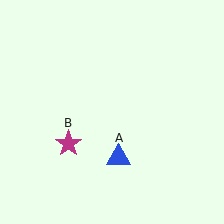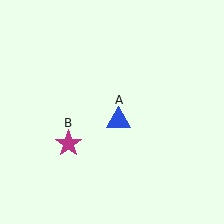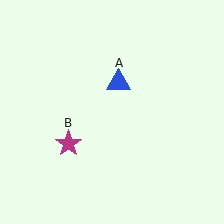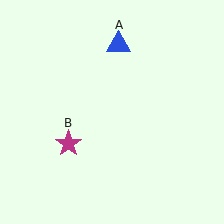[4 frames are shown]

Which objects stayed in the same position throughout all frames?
Magenta star (object B) remained stationary.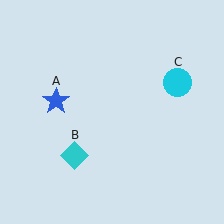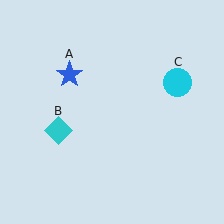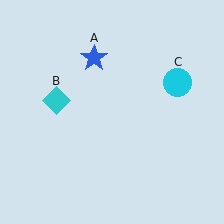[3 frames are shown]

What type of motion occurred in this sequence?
The blue star (object A), cyan diamond (object B) rotated clockwise around the center of the scene.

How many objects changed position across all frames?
2 objects changed position: blue star (object A), cyan diamond (object B).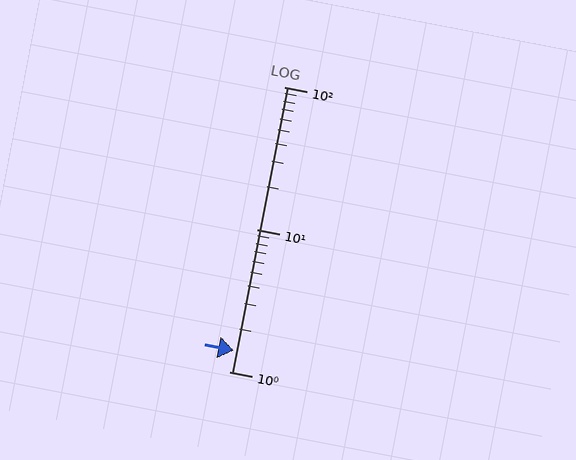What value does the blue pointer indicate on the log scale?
The pointer indicates approximately 1.4.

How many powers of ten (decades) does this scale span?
The scale spans 2 decades, from 1 to 100.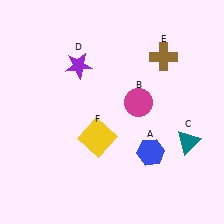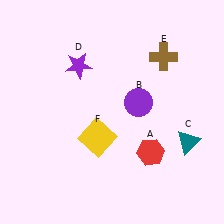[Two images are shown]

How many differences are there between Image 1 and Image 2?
There are 2 differences between the two images.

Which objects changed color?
A changed from blue to red. B changed from magenta to purple.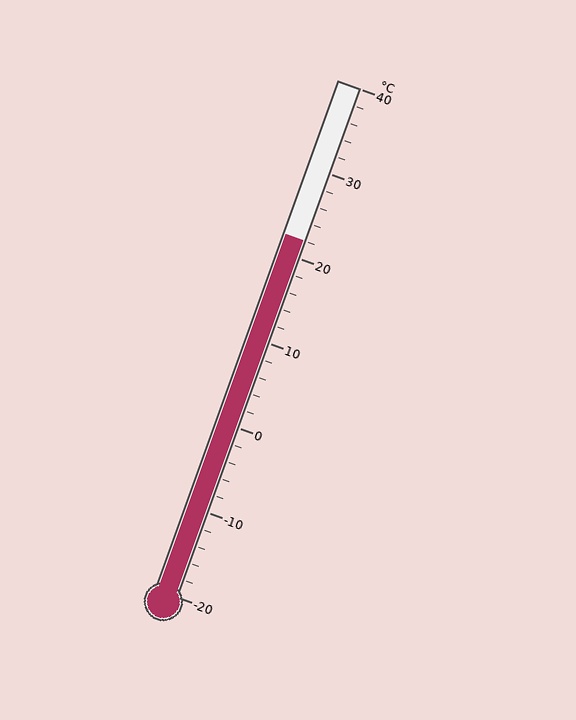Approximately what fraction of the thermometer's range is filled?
The thermometer is filled to approximately 70% of its range.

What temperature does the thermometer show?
The thermometer shows approximately 22°C.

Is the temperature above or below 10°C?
The temperature is above 10°C.